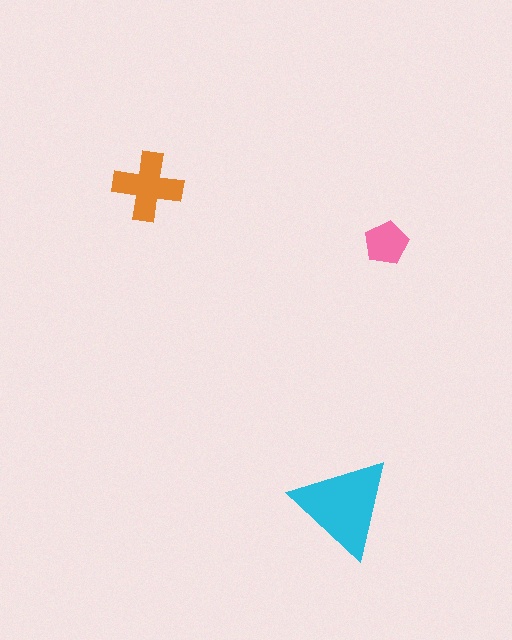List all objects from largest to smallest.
The cyan triangle, the orange cross, the pink pentagon.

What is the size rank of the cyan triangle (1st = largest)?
1st.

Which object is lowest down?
The cyan triangle is bottommost.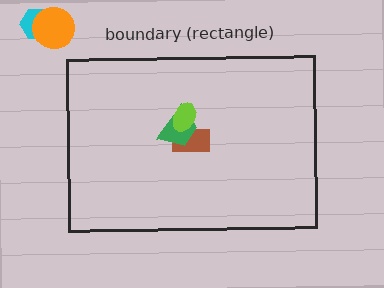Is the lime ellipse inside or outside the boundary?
Inside.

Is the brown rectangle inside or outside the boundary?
Inside.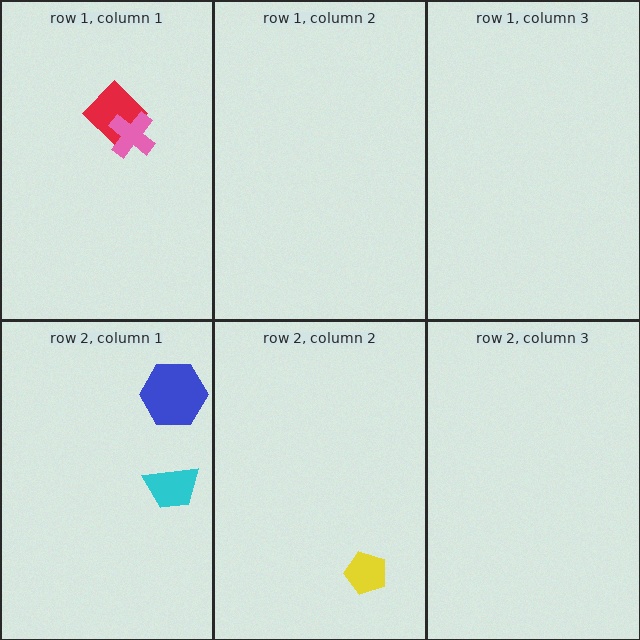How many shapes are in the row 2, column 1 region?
2.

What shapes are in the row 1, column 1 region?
The red diamond, the pink cross.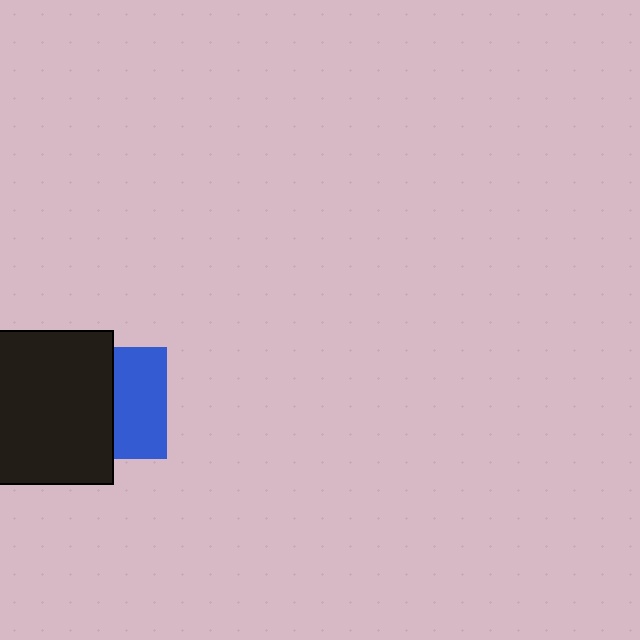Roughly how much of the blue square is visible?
About half of it is visible (roughly 48%).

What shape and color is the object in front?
The object in front is a black rectangle.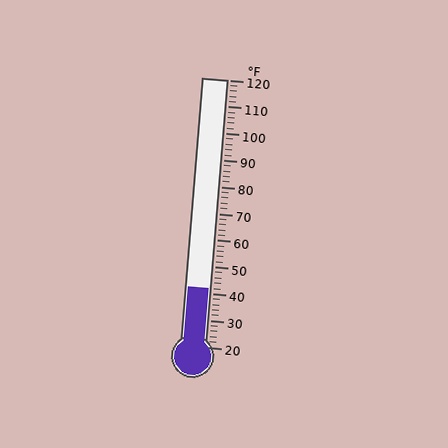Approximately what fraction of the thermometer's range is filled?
The thermometer is filled to approximately 20% of its range.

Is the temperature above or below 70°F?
The temperature is below 70°F.